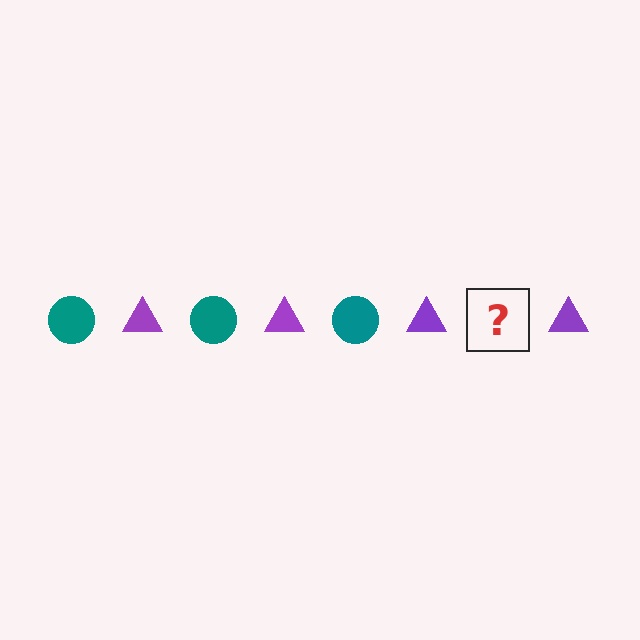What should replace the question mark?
The question mark should be replaced with a teal circle.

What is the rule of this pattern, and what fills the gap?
The rule is that the pattern alternates between teal circle and purple triangle. The gap should be filled with a teal circle.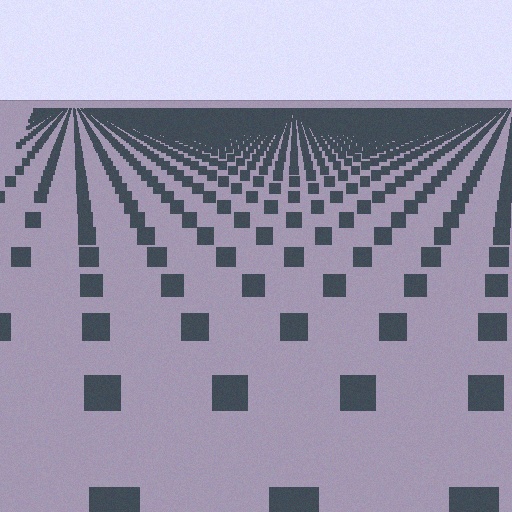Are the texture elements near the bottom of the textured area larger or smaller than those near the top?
Larger. Near the bottom, elements are closer to the viewer and appear at a bigger on-screen size.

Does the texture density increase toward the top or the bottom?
Density increases toward the top.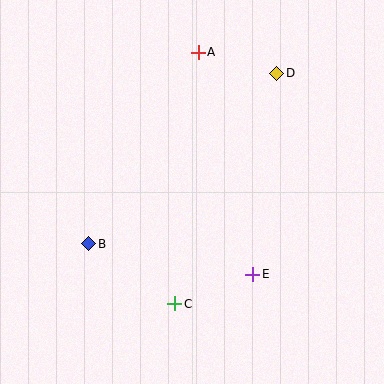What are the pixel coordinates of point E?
Point E is at (253, 274).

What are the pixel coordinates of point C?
Point C is at (175, 304).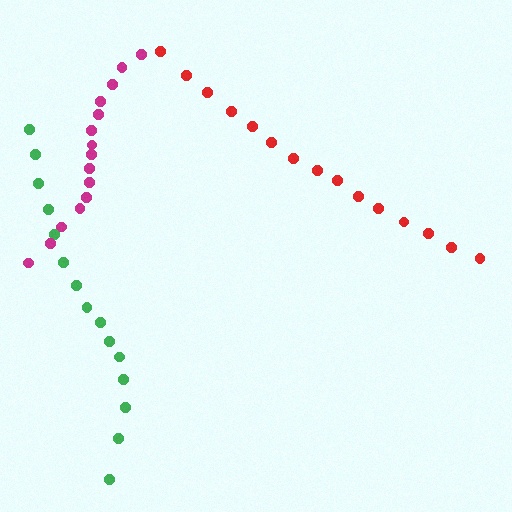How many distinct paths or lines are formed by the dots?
There are 3 distinct paths.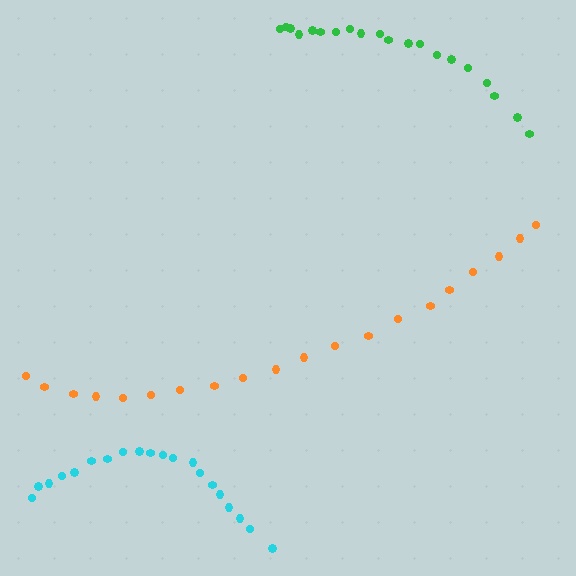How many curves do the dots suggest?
There are 3 distinct paths.